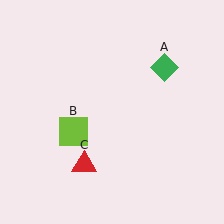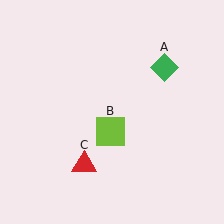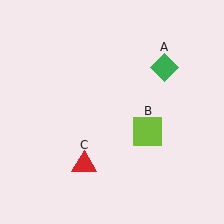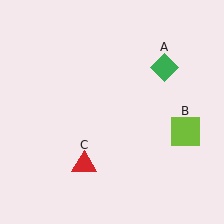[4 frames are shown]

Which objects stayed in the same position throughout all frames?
Green diamond (object A) and red triangle (object C) remained stationary.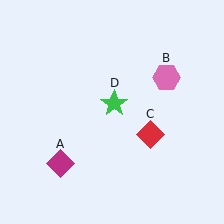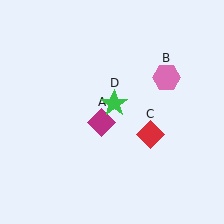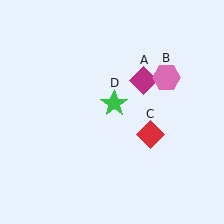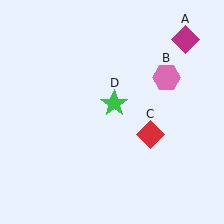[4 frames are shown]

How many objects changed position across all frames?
1 object changed position: magenta diamond (object A).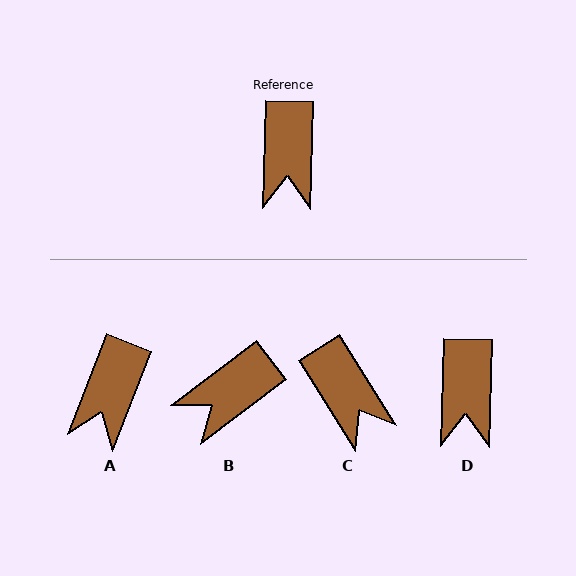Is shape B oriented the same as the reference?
No, it is off by about 52 degrees.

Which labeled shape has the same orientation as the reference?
D.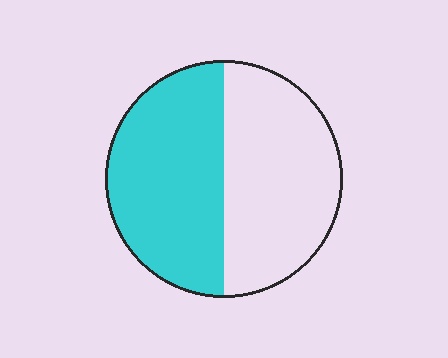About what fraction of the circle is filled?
About one half (1/2).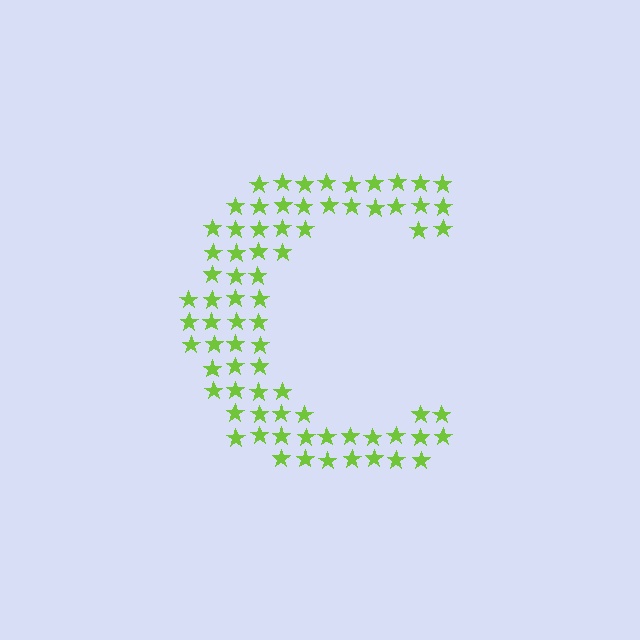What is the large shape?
The large shape is the letter C.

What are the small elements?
The small elements are stars.